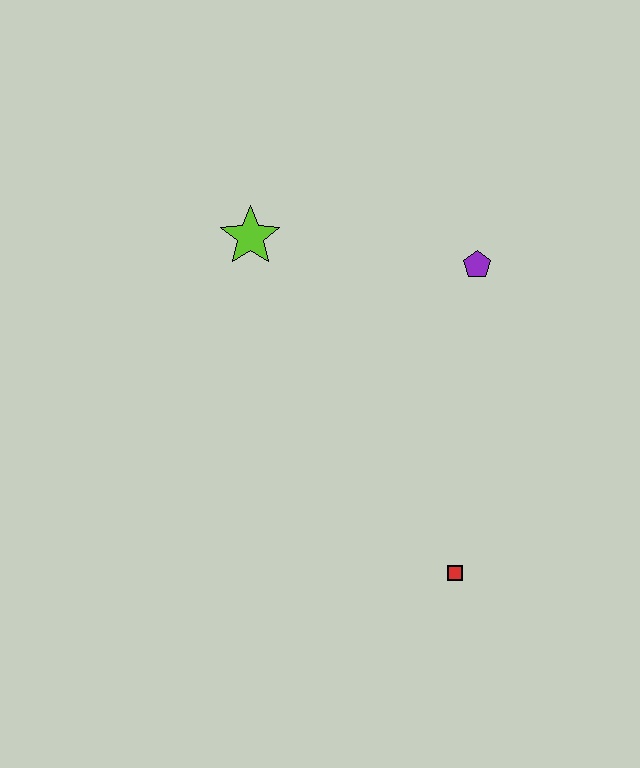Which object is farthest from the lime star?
The red square is farthest from the lime star.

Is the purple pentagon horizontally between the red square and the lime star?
No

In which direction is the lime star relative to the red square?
The lime star is above the red square.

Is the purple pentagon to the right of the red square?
Yes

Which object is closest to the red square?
The purple pentagon is closest to the red square.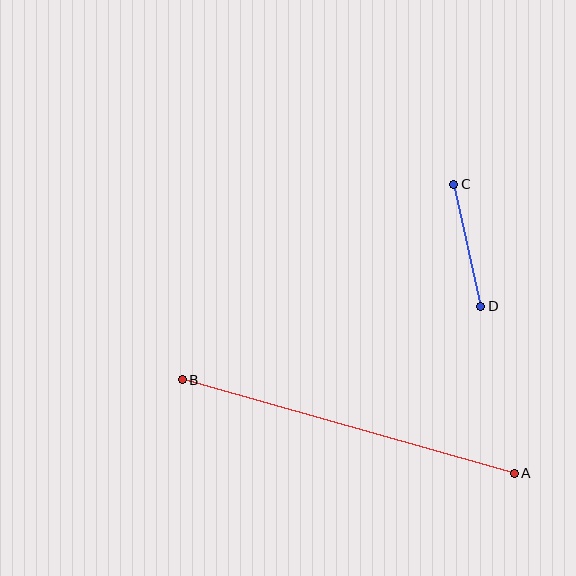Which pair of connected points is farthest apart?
Points A and B are farthest apart.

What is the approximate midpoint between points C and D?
The midpoint is at approximately (467, 245) pixels.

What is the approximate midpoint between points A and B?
The midpoint is at approximately (348, 426) pixels.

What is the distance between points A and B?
The distance is approximately 345 pixels.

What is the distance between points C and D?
The distance is approximately 125 pixels.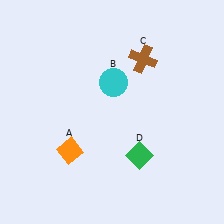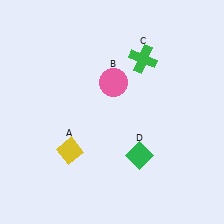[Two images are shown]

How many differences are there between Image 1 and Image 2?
There are 3 differences between the two images.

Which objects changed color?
A changed from orange to yellow. B changed from cyan to pink. C changed from brown to green.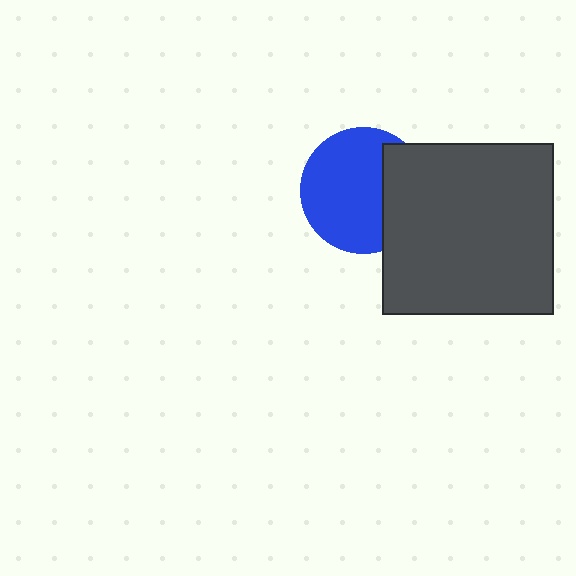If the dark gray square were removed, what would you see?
You would see the complete blue circle.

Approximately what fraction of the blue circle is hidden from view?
Roughly 31% of the blue circle is hidden behind the dark gray square.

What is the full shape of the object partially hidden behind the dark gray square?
The partially hidden object is a blue circle.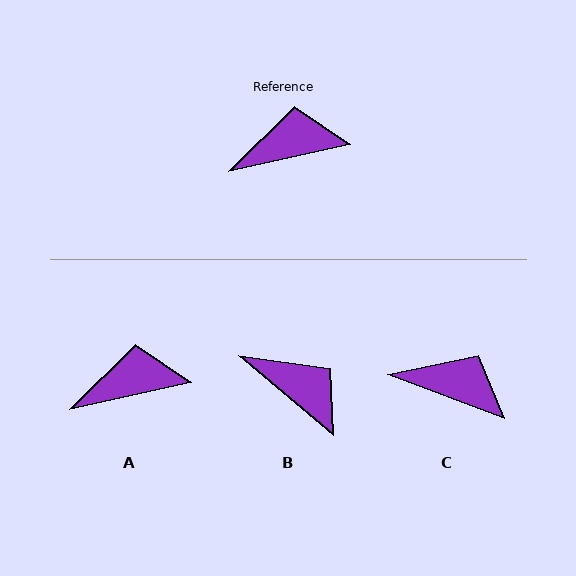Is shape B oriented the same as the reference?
No, it is off by about 53 degrees.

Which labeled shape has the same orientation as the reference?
A.